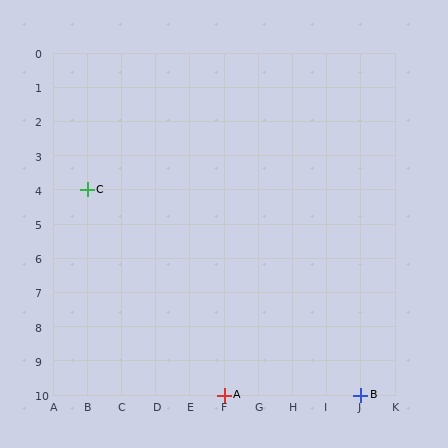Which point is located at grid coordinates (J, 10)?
Point B is at (J, 10).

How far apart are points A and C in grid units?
Points A and C are 4 columns and 6 rows apart (about 7.2 grid units diagonally).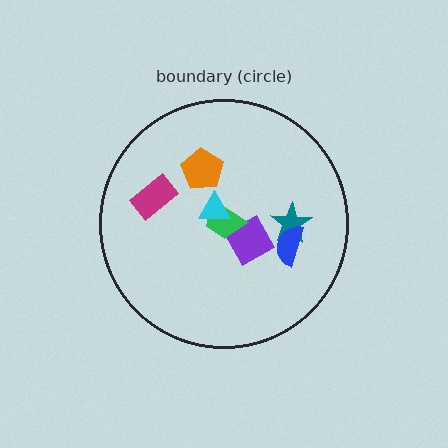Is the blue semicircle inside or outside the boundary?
Inside.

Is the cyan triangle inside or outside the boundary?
Inside.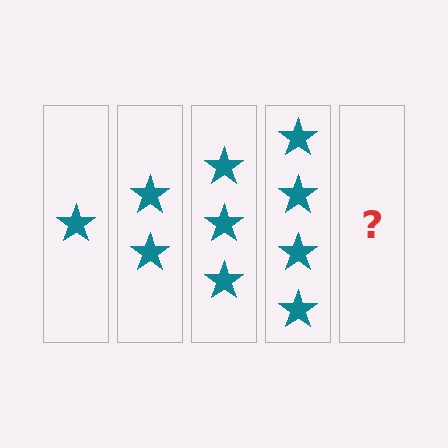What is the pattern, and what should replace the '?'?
The pattern is that each step adds one more star. The '?' should be 5 stars.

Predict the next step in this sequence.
The next step is 5 stars.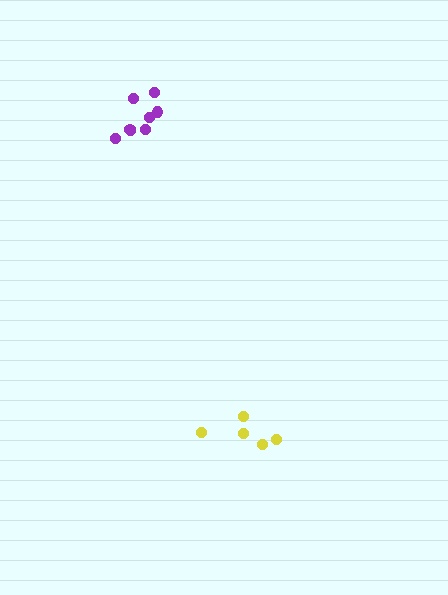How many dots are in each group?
Group 1: 5 dots, Group 2: 8 dots (13 total).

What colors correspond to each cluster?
The clusters are colored: yellow, purple.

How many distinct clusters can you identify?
There are 2 distinct clusters.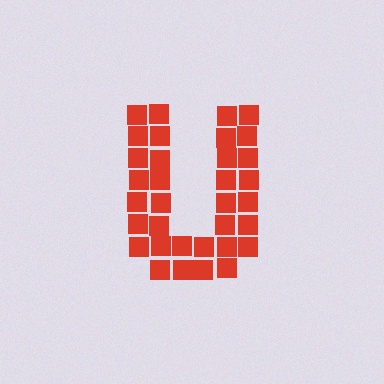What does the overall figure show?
The overall figure shows the letter U.